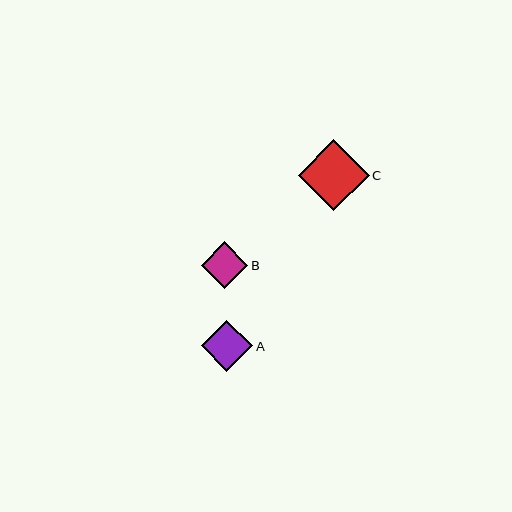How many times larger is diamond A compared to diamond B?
Diamond A is approximately 1.1 times the size of diamond B.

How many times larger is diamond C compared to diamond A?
Diamond C is approximately 1.4 times the size of diamond A.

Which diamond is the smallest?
Diamond B is the smallest with a size of approximately 46 pixels.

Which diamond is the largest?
Diamond C is the largest with a size of approximately 71 pixels.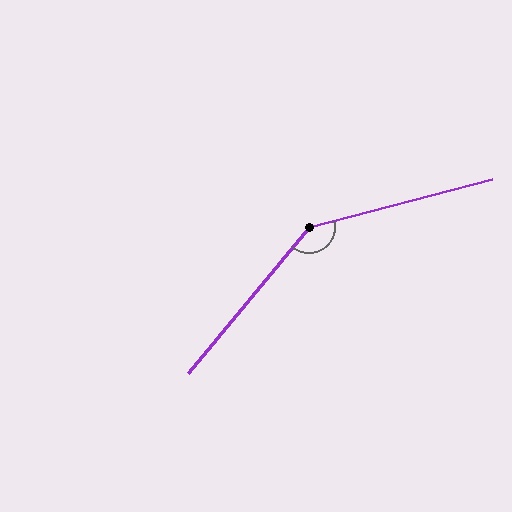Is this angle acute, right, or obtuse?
It is obtuse.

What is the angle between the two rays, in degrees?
Approximately 144 degrees.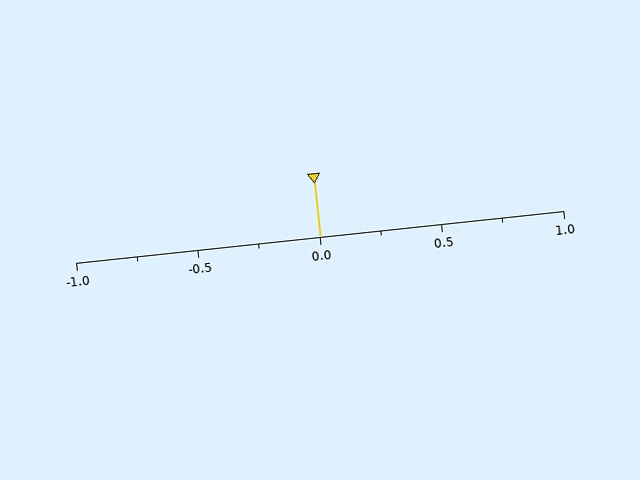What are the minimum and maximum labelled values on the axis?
The axis runs from -1.0 to 1.0.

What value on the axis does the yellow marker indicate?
The marker indicates approximately 0.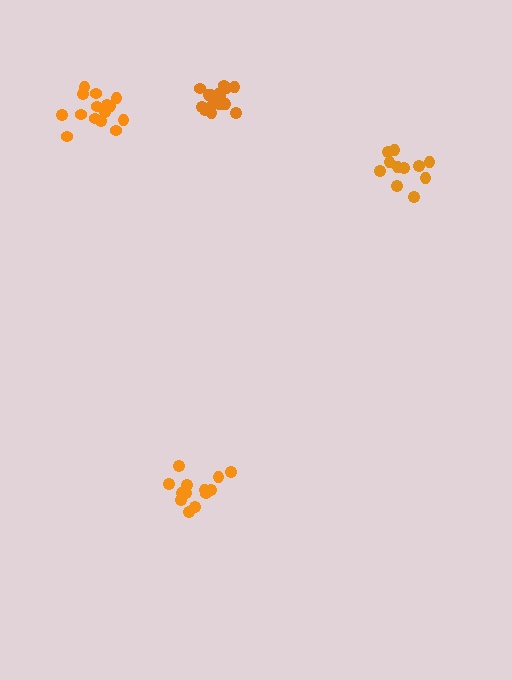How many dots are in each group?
Group 1: 11 dots, Group 2: 15 dots, Group 3: 13 dots, Group 4: 17 dots (56 total).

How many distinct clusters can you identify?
There are 4 distinct clusters.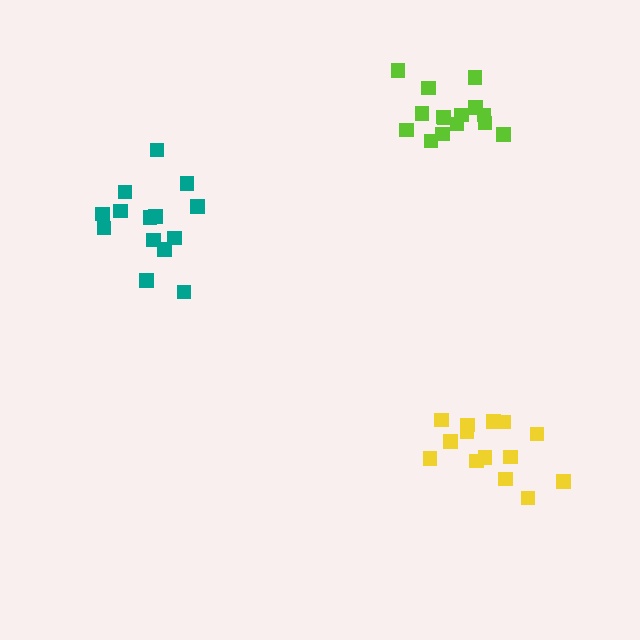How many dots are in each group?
Group 1: 14 dots, Group 2: 15 dots, Group 3: 14 dots (43 total).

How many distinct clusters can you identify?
There are 3 distinct clusters.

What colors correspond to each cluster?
The clusters are colored: yellow, lime, teal.